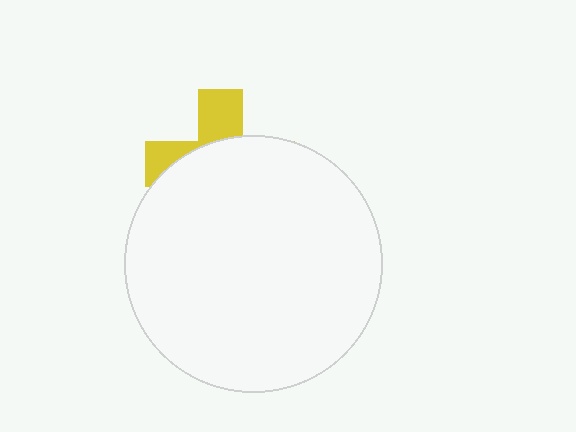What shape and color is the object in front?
The object in front is a white circle.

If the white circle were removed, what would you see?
You would see the complete yellow cross.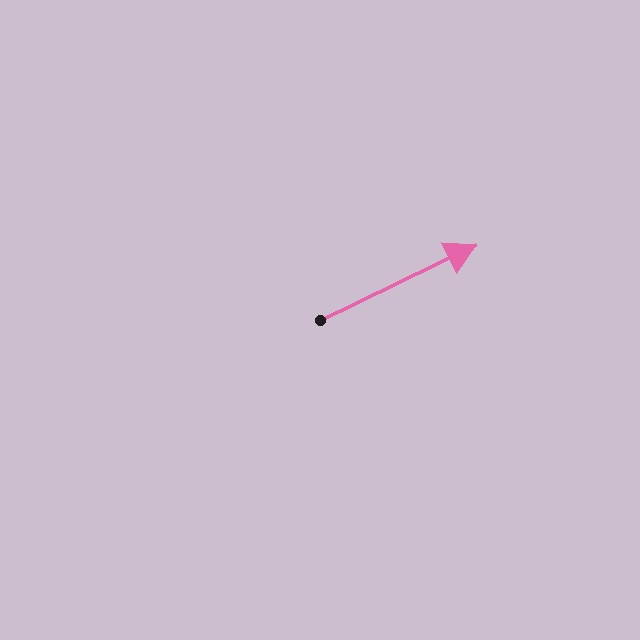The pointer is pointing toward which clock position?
Roughly 2 o'clock.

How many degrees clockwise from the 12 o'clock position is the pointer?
Approximately 64 degrees.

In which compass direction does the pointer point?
Northeast.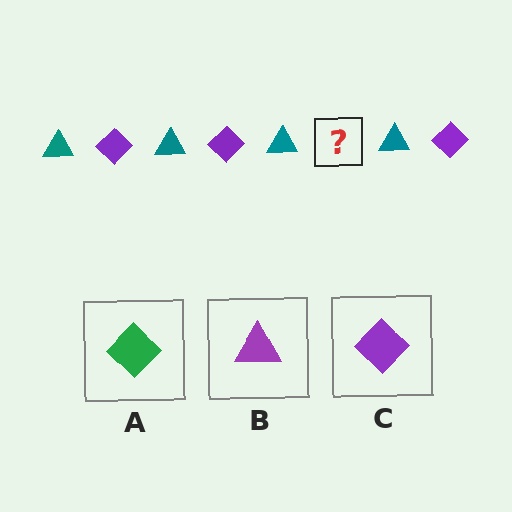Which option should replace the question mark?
Option C.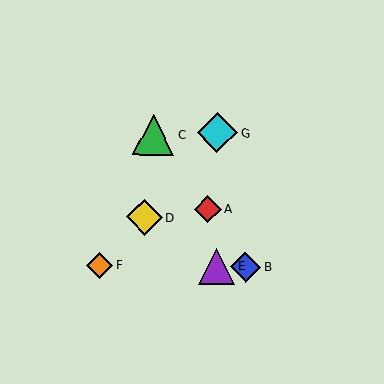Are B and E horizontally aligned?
Yes, both are at y≈267.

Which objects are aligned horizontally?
Objects B, E, F are aligned horizontally.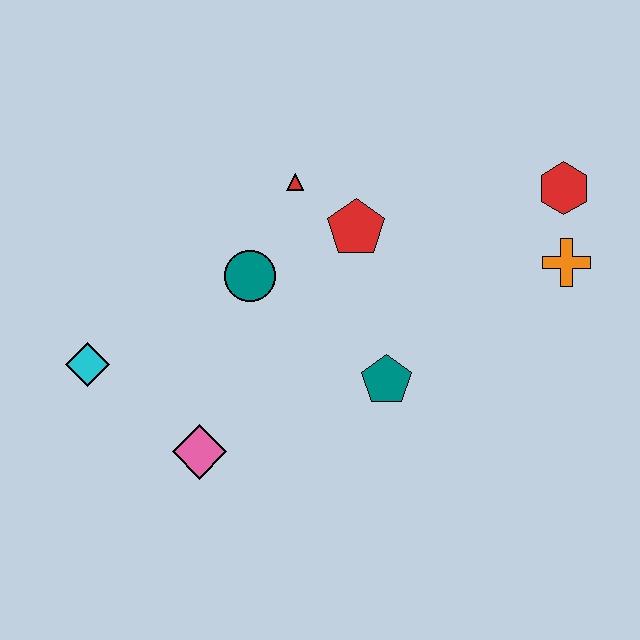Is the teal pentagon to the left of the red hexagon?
Yes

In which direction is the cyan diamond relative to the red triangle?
The cyan diamond is to the left of the red triangle.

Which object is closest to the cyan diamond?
The pink diamond is closest to the cyan diamond.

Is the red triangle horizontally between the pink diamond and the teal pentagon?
Yes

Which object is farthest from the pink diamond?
The red hexagon is farthest from the pink diamond.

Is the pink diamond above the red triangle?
No